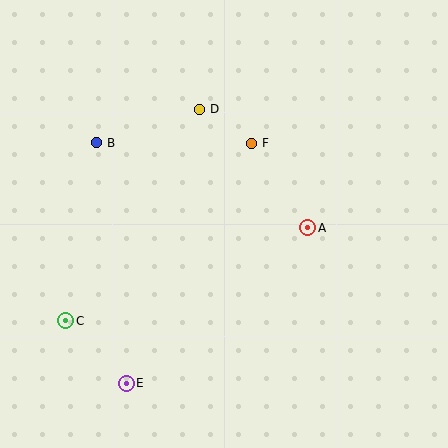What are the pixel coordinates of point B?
Point B is at (97, 143).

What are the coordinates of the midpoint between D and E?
The midpoint between D and E is at (163, 246).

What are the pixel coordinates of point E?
Point E is at (126, 383).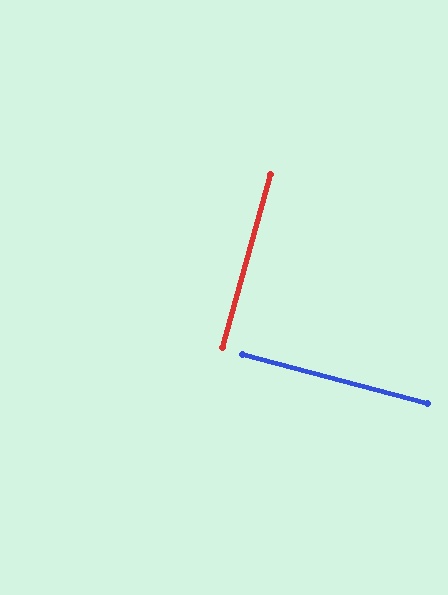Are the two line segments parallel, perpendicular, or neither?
Perpendicular — they meet at approximately 90°.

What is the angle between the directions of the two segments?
Approximately 90 degrees.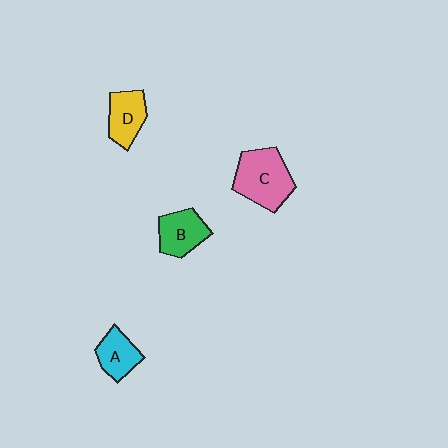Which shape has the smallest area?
Shape A (cyan).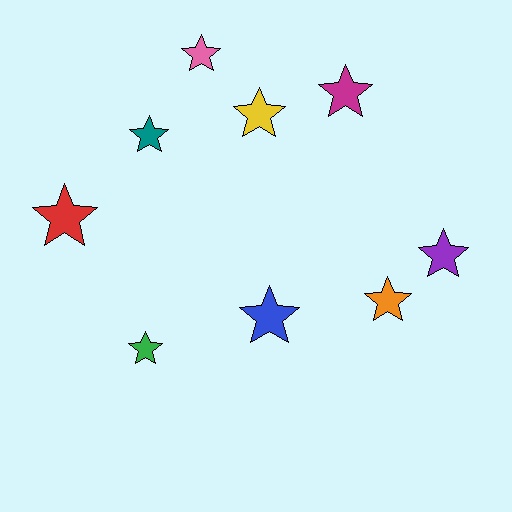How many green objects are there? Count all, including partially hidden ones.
There is 1 green object.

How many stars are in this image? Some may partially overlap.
There are 9 stars.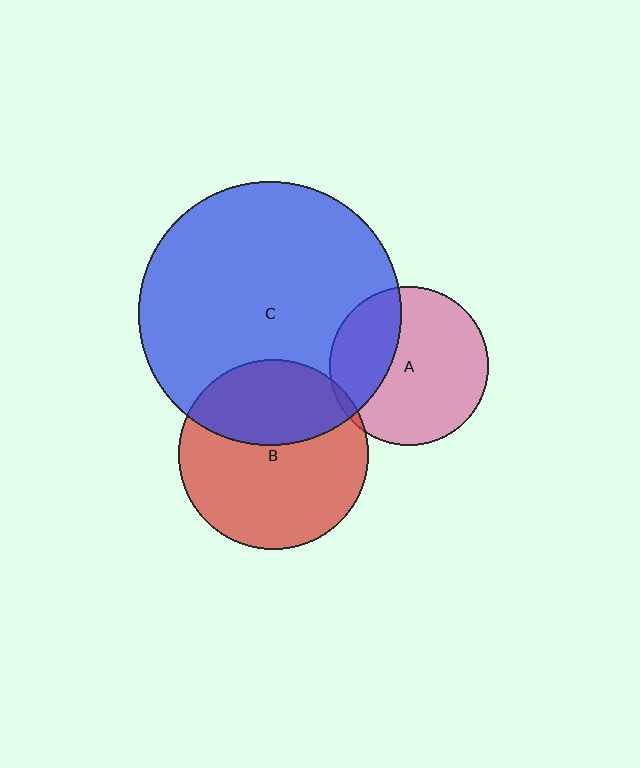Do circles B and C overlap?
Yes.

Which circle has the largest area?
Circle C (blue).